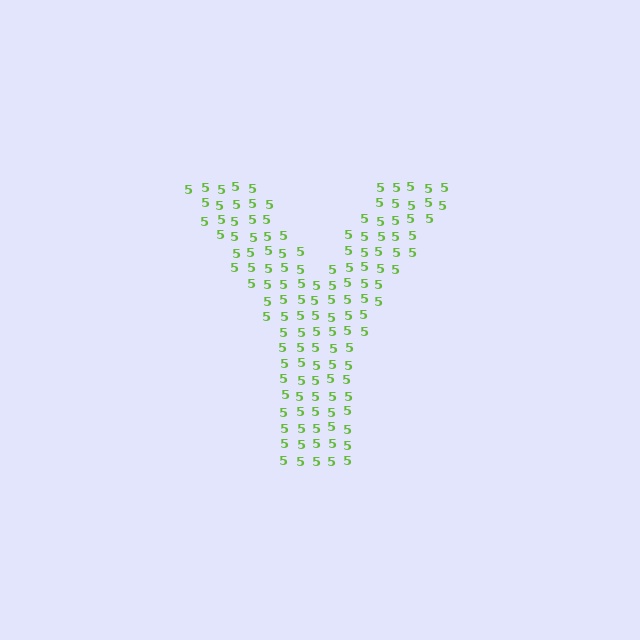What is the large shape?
The large shape is the letter Y.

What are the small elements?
The small elements are digit 5's.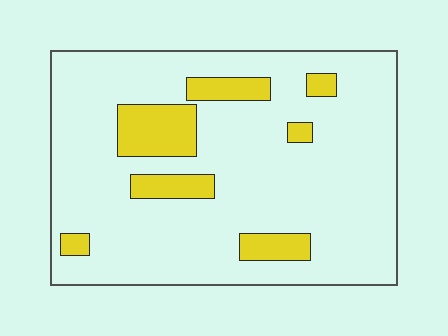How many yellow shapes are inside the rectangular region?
7.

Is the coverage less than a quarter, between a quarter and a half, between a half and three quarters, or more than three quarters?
Less than a quarter.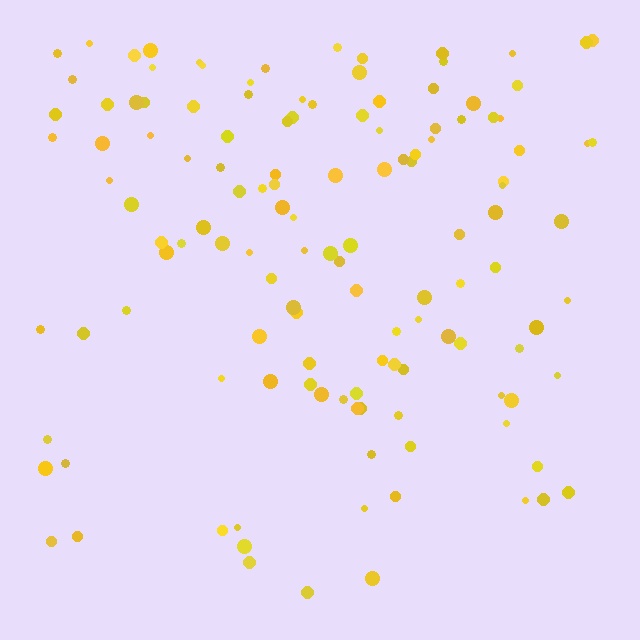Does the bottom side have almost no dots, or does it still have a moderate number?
Still a moderate number, just noticeably fewer than the top.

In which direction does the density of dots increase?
From bottom to top, with the top side densest.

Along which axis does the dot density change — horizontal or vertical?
Vertical.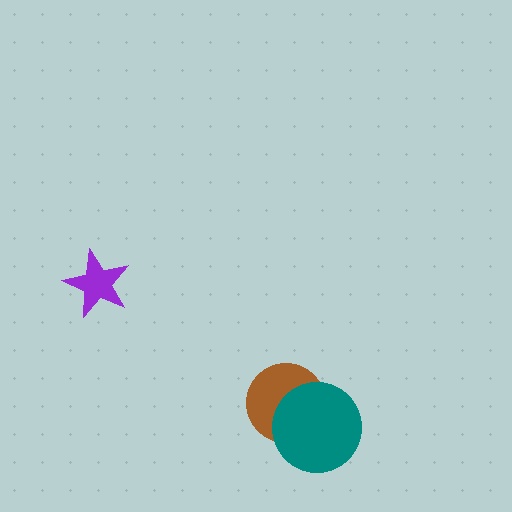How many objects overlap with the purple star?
0 objects overlap with the purple star.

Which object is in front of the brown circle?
The teal circle is in front of the brown circle.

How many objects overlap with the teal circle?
1 object overlaps with the teal circle.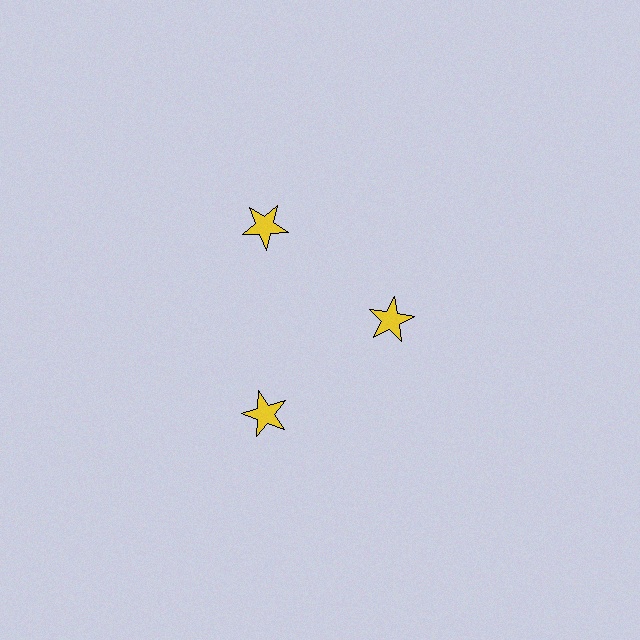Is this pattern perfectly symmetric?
No. The 3 yellow stars are arranged in a ring, but one element near the 3 o'clock position is pulled inward toward the center, breaking the 3-fold rotational symmetry.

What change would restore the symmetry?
The symmetry would be restored by moving it outward, back onto the ring so that all 3 stars sit at equal angles and equal distance from the center.